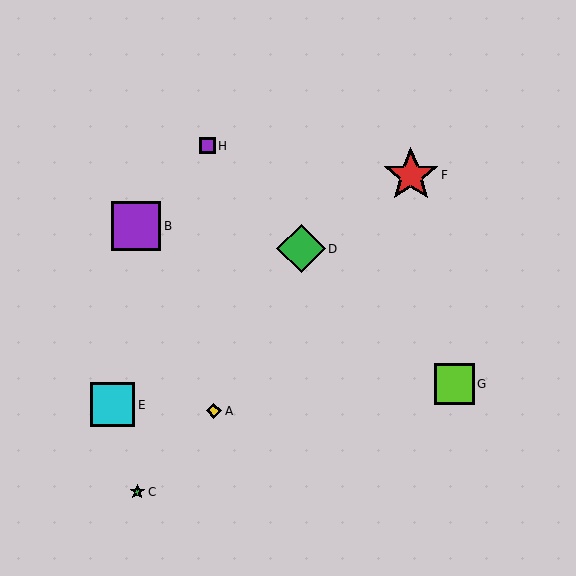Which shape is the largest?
The red star (labeled F) is the largest.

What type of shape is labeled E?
Shape E is a cyan square.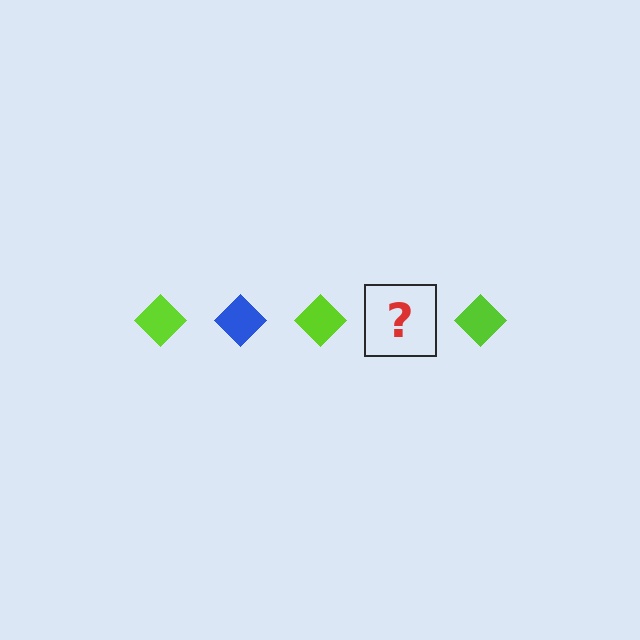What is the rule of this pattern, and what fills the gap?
The rule is that the pattern cycles through lime, blue diamonds. The gap should be filled with a blue diamond.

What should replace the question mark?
The question mark should be replaced with a blue diamond.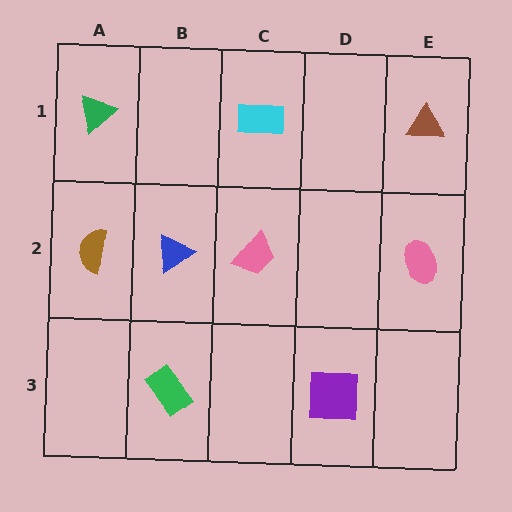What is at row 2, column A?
A brown semicircle.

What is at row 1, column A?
A green triangle.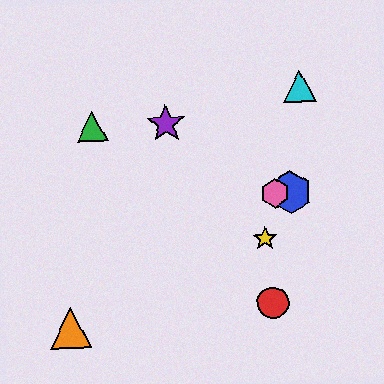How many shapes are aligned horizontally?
2 shapes (the blue hexagon, the pink hexagon) are aligned horizontally.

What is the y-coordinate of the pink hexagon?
The pink hexagon is at y≈193.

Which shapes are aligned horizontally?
The blue hexagon, the pink hexagon are aligned horizontally.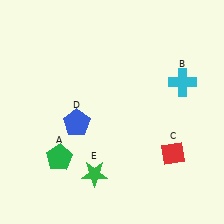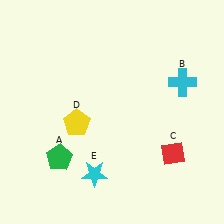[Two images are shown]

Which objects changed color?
D changed from blue to yellow. E changed from green to cyan.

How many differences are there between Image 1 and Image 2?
There are 2 differences between the two images.